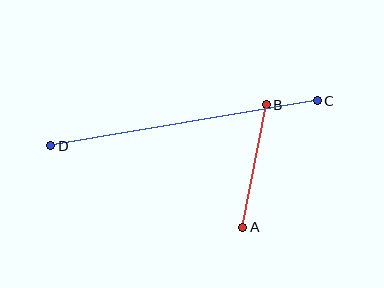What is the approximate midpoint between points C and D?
The midpoint is at approximately (184, 123) pixels.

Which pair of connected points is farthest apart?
Points C and D are farthest apart.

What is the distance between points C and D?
The distance is approximately 270 pixels.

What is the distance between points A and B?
The distance is approximately 125 pixels.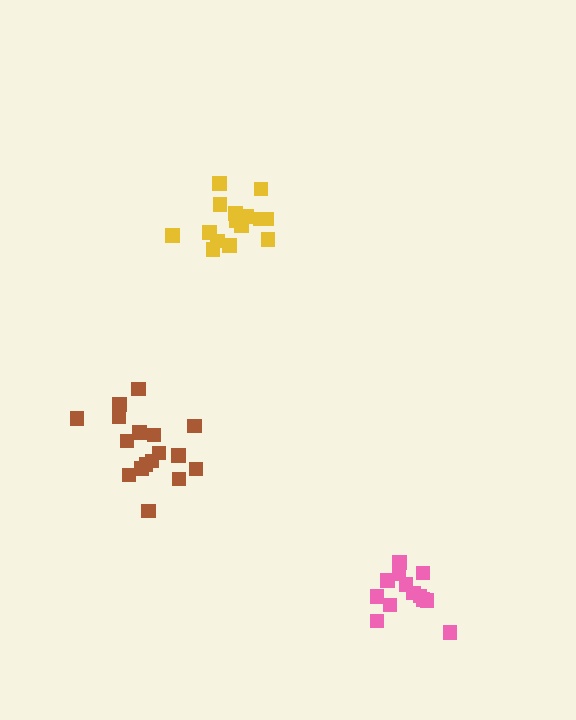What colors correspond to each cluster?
The clusters are colored: pink, yellow, brown.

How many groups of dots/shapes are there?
There are 3 groups.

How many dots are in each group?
Group 1: 13 dots, Group 2: 15 dots, Group 3: 17 dots (45 total).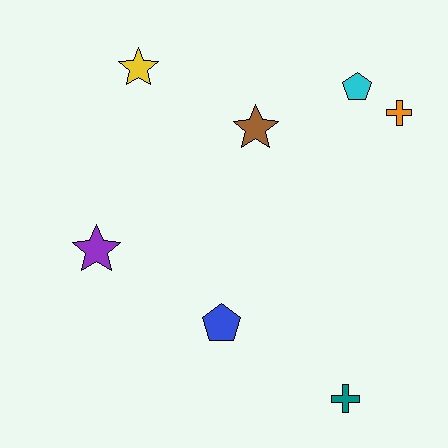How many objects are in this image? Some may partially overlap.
There are 7 objects.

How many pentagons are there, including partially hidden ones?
There are 2 pentagons.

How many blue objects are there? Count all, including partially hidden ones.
There is 1 blue object.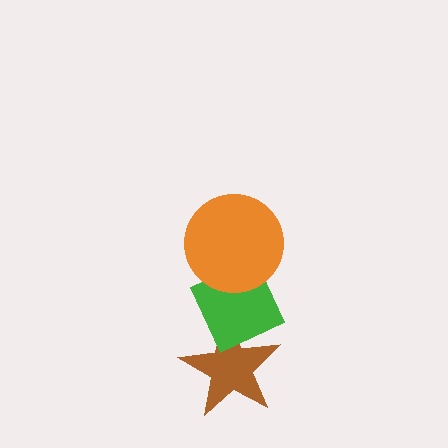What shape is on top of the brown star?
The green diamond is on top of the brown star.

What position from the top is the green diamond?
The green diamond is 2nd from the top.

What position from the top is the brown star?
The brown star is 3rd from the top.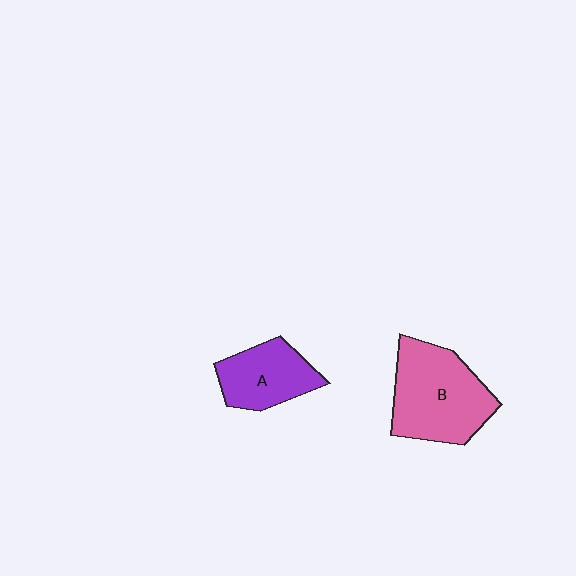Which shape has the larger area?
Shape B (pink).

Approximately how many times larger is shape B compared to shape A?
Approximately 1.5 times.